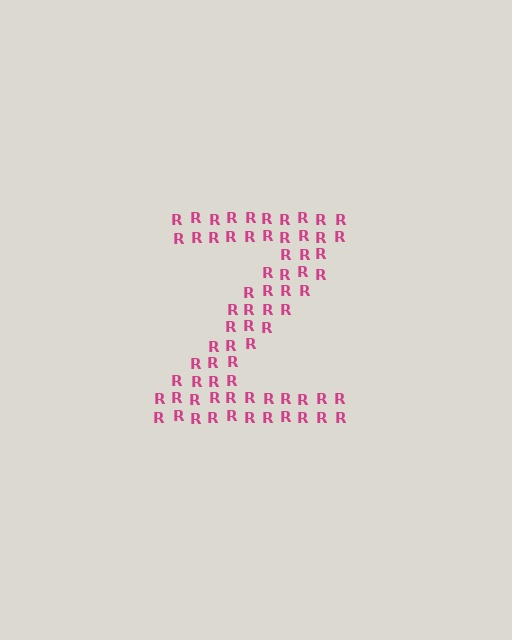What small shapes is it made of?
It is made of small letter R's.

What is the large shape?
The large shape is the letter Z.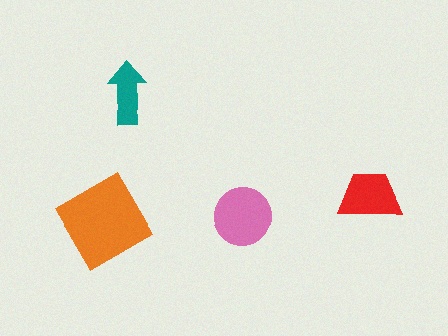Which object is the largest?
The orange diamond.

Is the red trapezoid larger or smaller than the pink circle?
Smaller.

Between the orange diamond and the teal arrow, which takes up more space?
The orange diamond.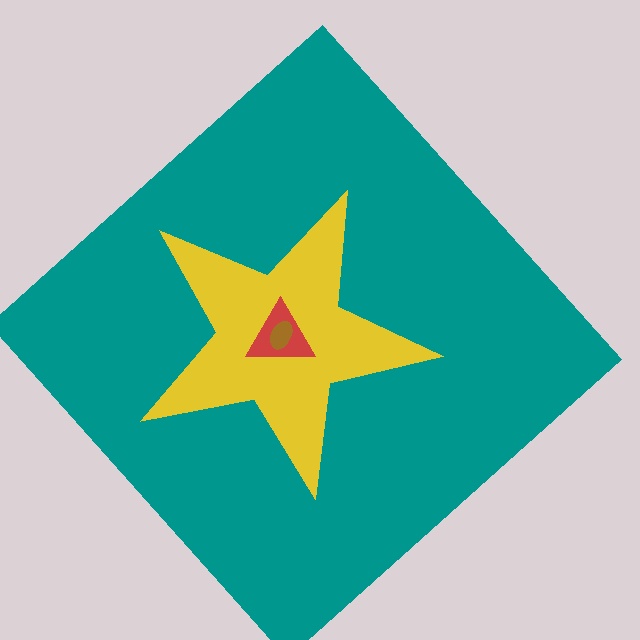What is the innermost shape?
The brown ellipse.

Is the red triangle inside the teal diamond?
Yes.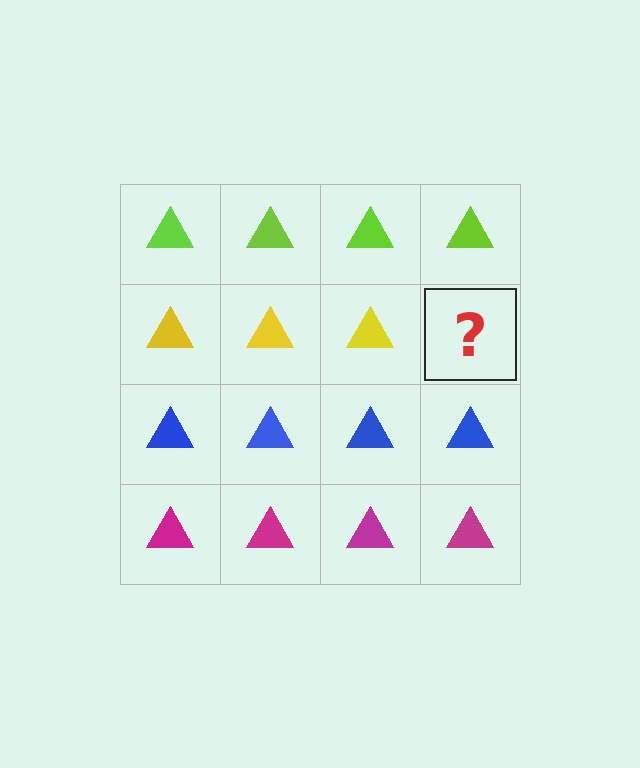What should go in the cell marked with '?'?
The missing cell should contain a yellow triangle.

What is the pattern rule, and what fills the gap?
The rule is that each row has a consistent color. The gap should be filled with a yellow triangle.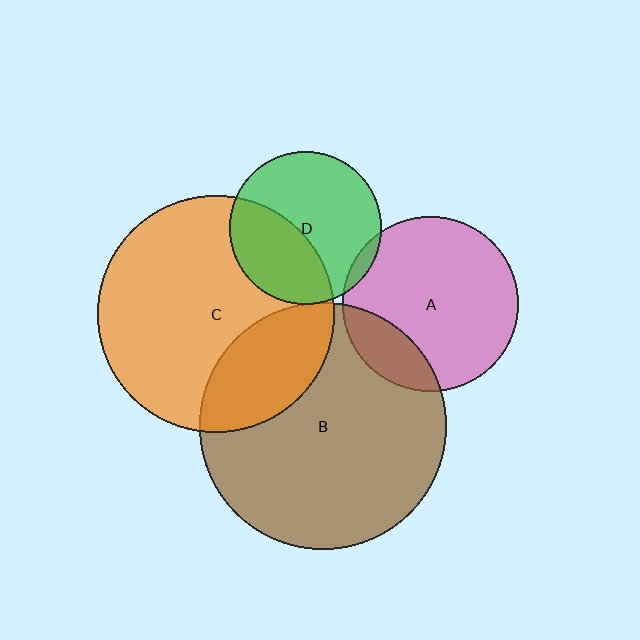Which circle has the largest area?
Circle B (brown).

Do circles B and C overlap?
Yes.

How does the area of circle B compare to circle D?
Approximately 2.6 times.